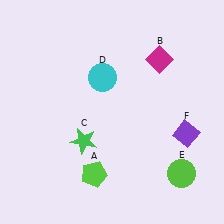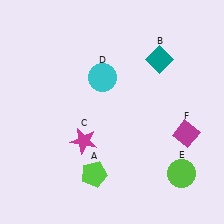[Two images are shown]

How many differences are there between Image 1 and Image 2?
There are 3 differences between the two images.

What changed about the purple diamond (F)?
In Image 1, F is purple. In Image 2, it changed to magenta.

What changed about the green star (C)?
In Image 1, C is green. In Image 2, it changed to magenta.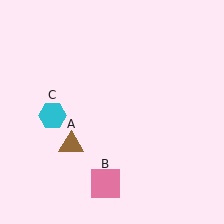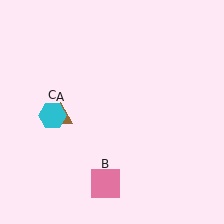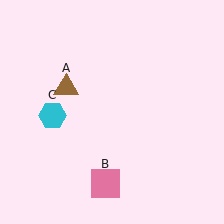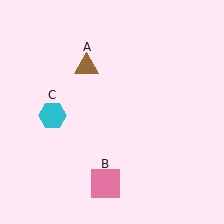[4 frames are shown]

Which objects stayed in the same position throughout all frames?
Pink square (object B) and cyan hexagon (object C) remained stationary.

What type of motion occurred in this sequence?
The brown triangle (object A) rotated clockwise around the center of the scene.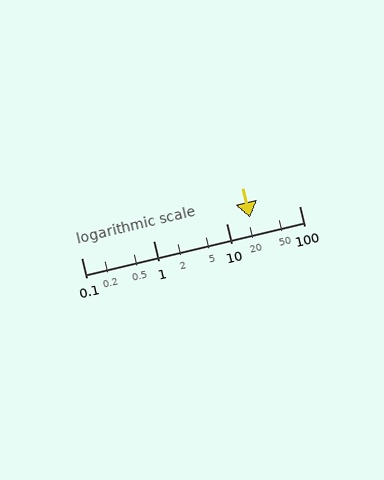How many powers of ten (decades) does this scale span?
The scale spans 3 decades, from 0.1 to 100.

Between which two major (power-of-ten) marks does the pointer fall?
The pointer is between 10 and 100.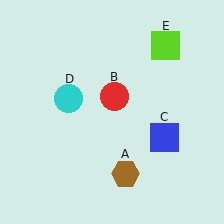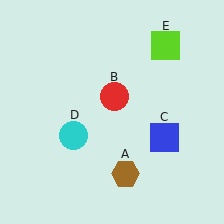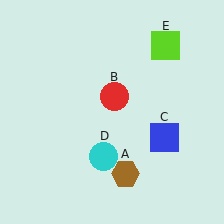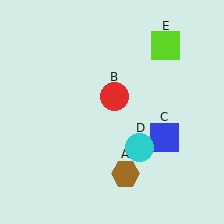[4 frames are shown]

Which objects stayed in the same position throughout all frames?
Brown hexagon (object A) and red circle (object B) and blue square (object C) and lime square (object E) remained stationary.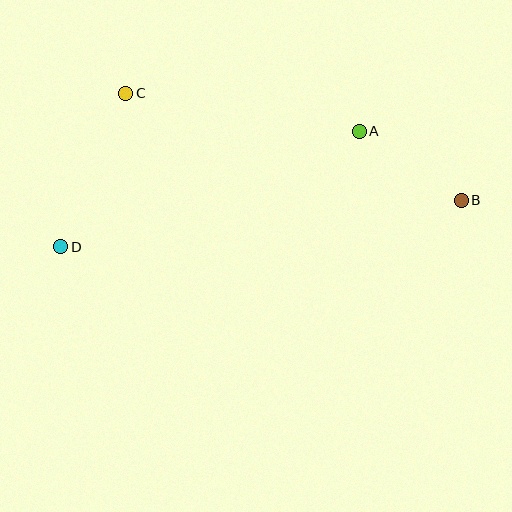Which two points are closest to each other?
Points A and B are closest to each other.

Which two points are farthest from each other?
Points B and D are farthest from each other.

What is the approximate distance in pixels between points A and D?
The distance between A and D is approximately 320 pixels.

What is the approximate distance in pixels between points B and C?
The distance between B and C is approximately 353 pixels.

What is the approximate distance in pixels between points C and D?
The distance between C and D is approximately 167 pixels.